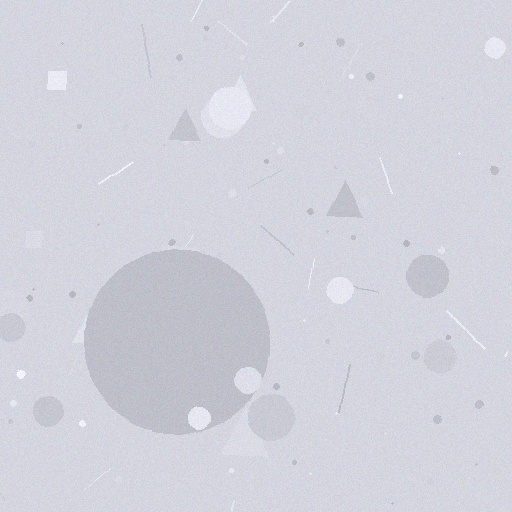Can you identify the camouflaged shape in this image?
The camouflaged shape is a circle.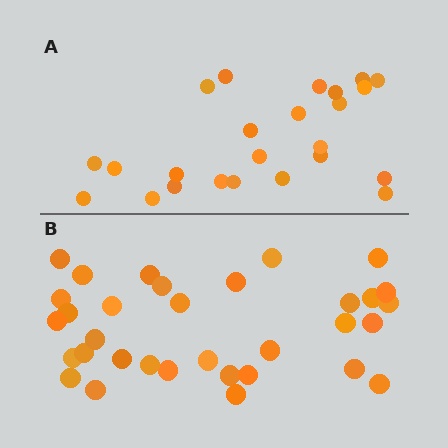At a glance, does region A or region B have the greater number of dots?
Region B (the bottom region) has more dots.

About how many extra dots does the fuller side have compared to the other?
Region B has roughly 8 or so more dots than region A.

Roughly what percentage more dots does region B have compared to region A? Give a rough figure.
About 40% more.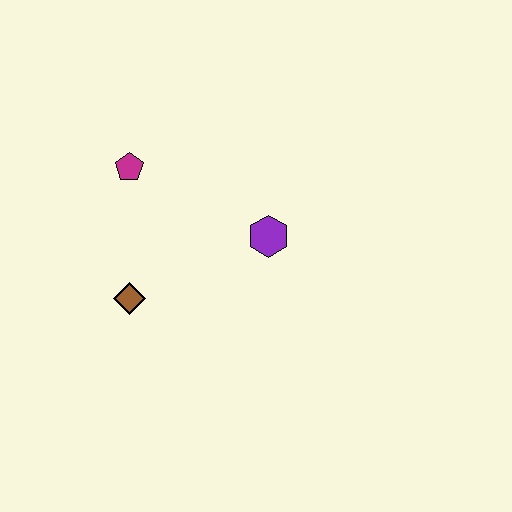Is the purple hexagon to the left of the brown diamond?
No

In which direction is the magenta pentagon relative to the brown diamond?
The magenta pentagon is above the brown diamond.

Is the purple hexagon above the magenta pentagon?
No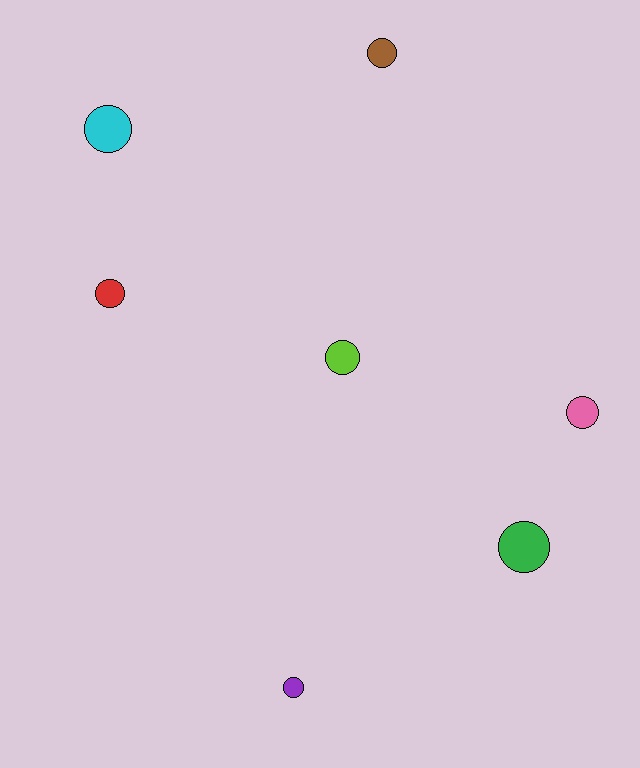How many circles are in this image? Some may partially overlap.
There are 7 circles.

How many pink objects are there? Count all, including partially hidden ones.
There is 1 pink object.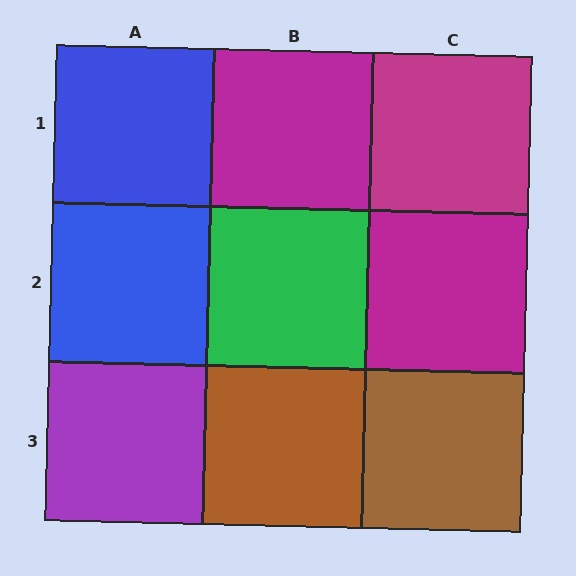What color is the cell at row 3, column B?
Brown.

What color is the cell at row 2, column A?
Blue.